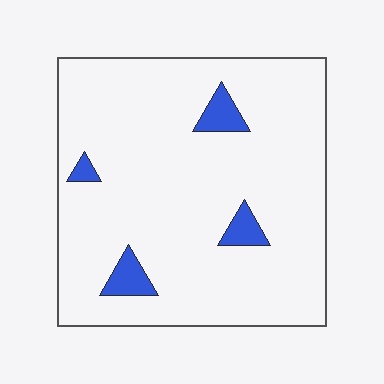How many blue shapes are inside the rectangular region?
4.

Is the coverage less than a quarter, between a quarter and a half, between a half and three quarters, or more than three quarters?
Less than a quarter.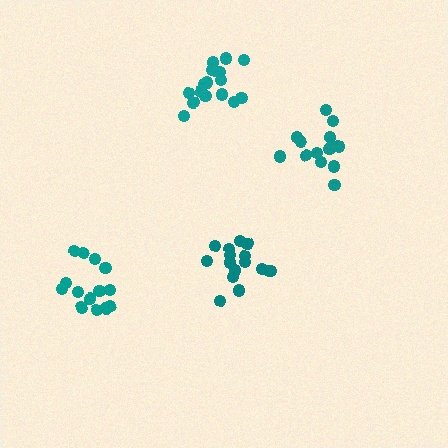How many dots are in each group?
Group 1: 14 dots, Group 2: 16 dots, Group 3: 17 dots, Group 4: 14 dots (61 total).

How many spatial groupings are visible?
There are 4 spatial groupings.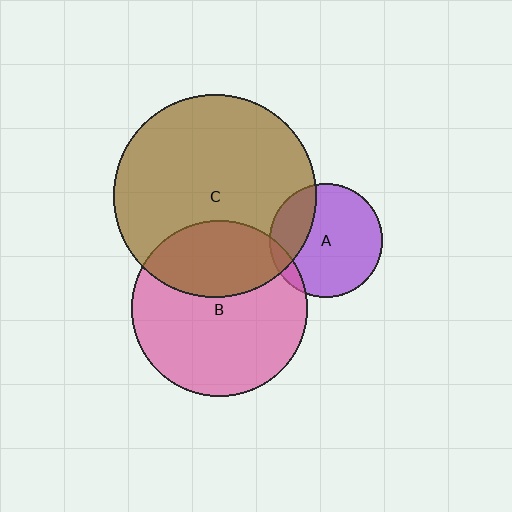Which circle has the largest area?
Circle C (brown).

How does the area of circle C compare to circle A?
Approximately 3.2 times.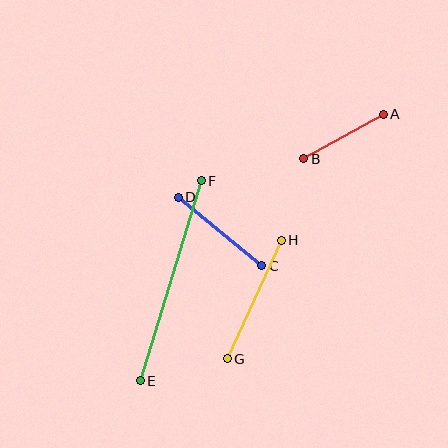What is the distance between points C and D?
The distance is approximately 108 pixels.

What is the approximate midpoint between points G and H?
The midpoint is at approximately (254, 299) pixels.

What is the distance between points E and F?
The distance is approximately 209 pixels.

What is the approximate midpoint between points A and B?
The midpoint is at approximately (343, 137) pixels.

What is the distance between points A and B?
The distance is approximately 91 pixels.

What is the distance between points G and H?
The distance is approximately 130 pixels.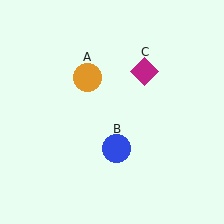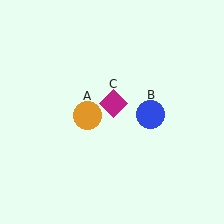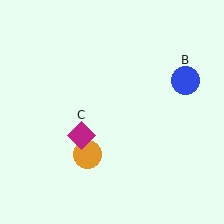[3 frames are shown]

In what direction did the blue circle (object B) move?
The blue circle (object B) moved up and to the right.